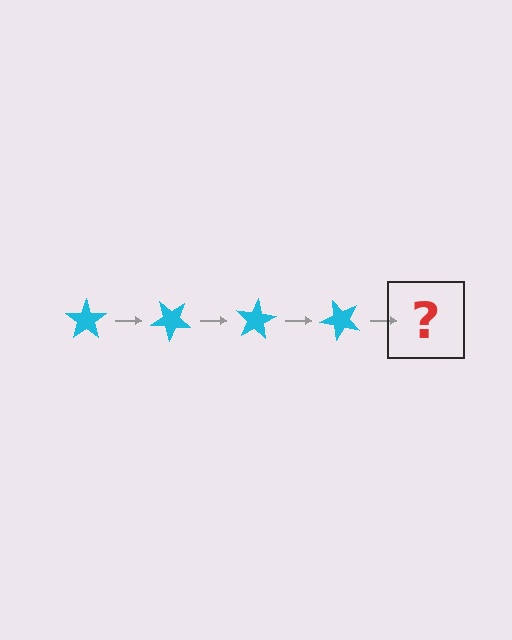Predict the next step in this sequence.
The next step is a cyan star rotated 160 degrees.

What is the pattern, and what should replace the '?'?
The pattern is that the star rotates 40 degrees each step. The '?' should be a cyan star rotated 160 degrees.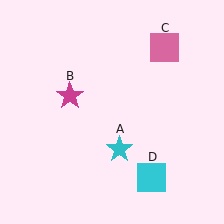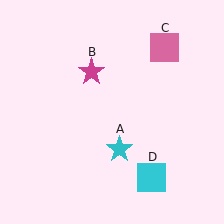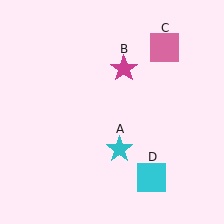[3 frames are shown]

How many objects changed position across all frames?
1 object changed position: magenta star (object B).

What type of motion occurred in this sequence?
The magenta star (object B) rotated clockwise around the center of the scene.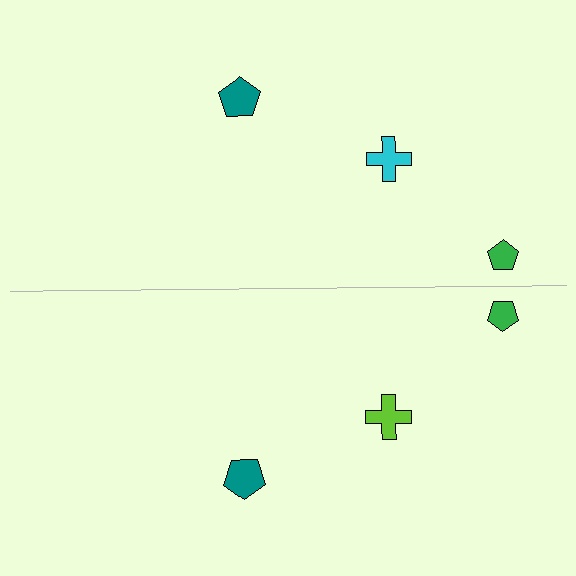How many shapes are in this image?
There are 6 shapes in this image.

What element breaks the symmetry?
The lime cross on the bottom side breaks the symmetry — its mirror counterpart is cyan.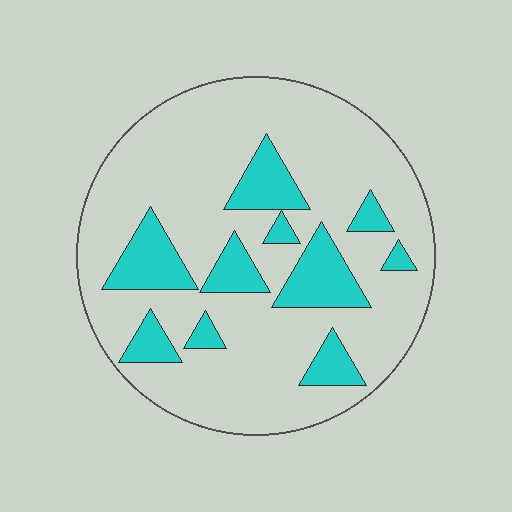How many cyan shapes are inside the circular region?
10.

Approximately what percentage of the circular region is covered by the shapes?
Approximately 20%.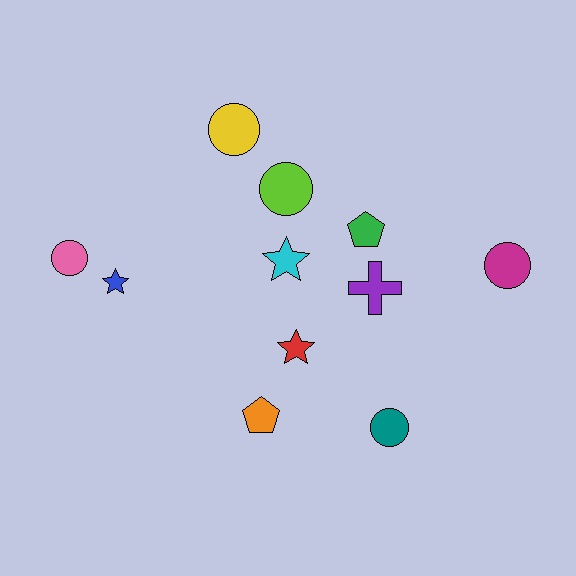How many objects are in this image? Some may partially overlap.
There are 11 objects.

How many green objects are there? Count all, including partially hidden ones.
There is 1 green object.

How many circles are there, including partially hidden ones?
There are 5 circles.